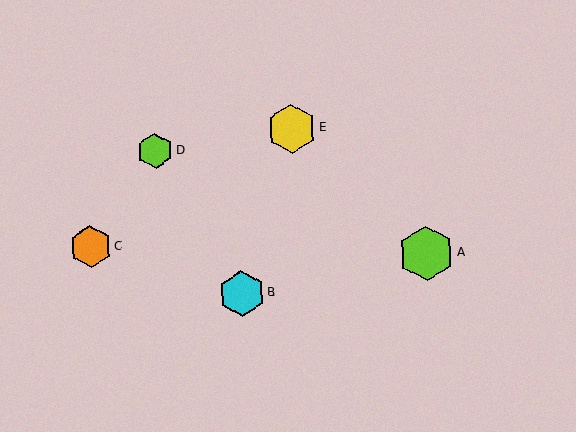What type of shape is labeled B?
Shape B is a cyan hexagon.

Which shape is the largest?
The lime hexagon (labeled A) is the largest.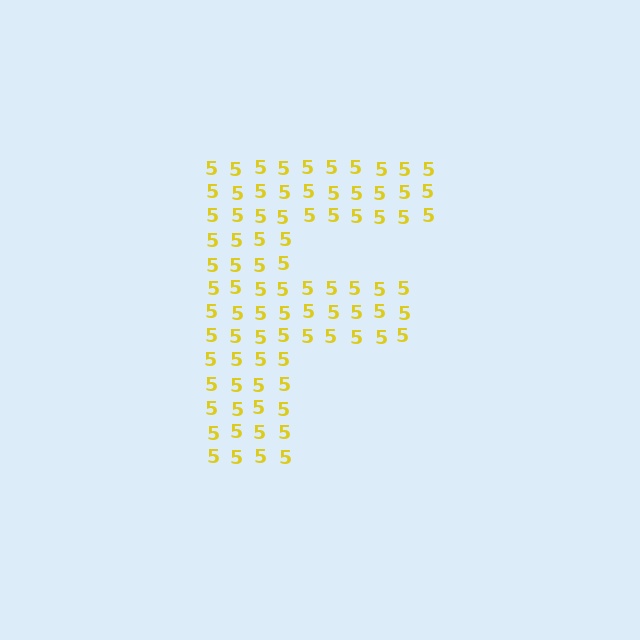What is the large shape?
The large shape is the letter F.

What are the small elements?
The small elements are digit 5's.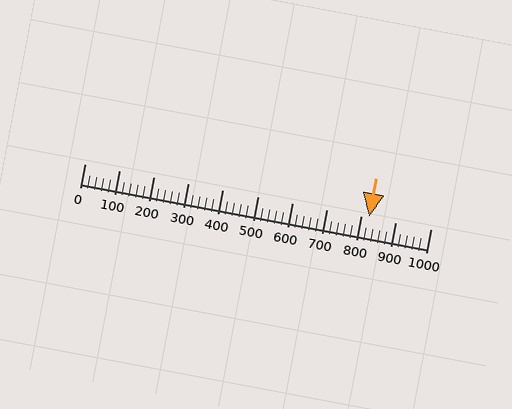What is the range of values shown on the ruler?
The ruler shows values from 0 to 1000.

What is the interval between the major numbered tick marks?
The major tick marks are spaced 100 units apart.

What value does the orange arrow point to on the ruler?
The orange arrow points to approximately 823.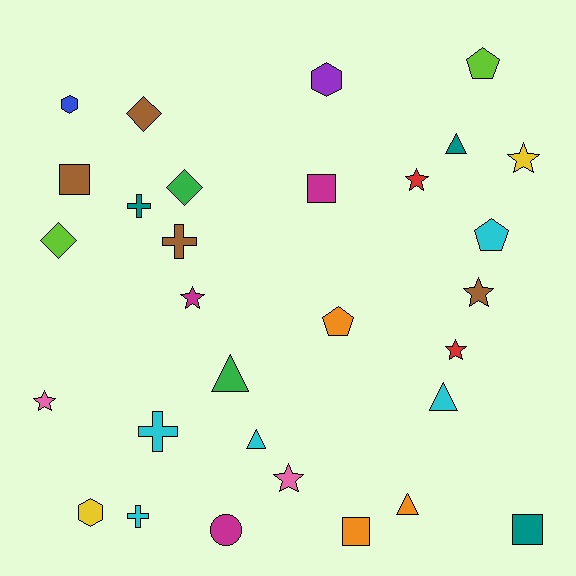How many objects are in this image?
There are 30 objects.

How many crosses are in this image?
There are 4 crosses.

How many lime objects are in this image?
There are 2 lime objects.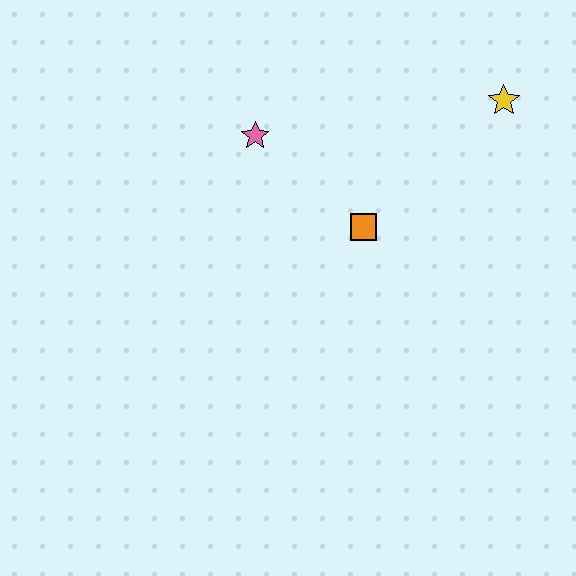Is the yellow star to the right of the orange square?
Yes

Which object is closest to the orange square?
The pink star is closest to the orange square.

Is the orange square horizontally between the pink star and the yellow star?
Yes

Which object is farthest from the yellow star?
The pink star is farthest from the yellow star.